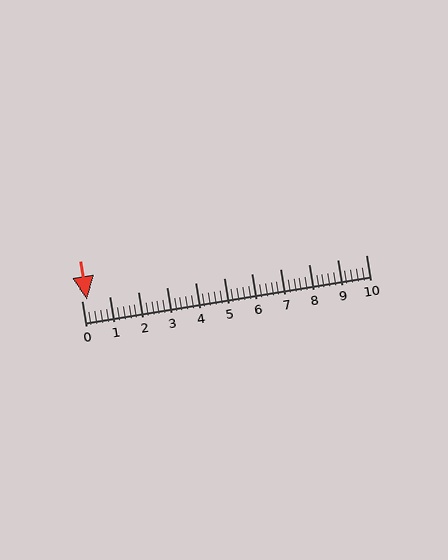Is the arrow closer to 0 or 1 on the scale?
The arrow is closer to 0.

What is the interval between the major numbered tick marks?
The major tick marks are spaced 1 units apart.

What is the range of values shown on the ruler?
The ruler shows values from 0 to 10.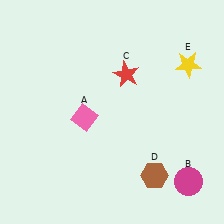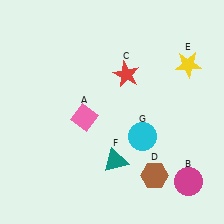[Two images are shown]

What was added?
A teal triangle (F), a cyan circle (G) were added in Image 2.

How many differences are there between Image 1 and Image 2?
There are 2 differences between the two images.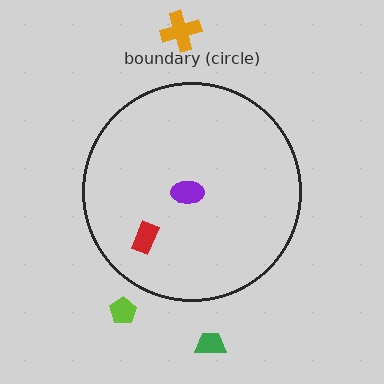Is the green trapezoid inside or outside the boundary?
Outside.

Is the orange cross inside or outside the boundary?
Outside.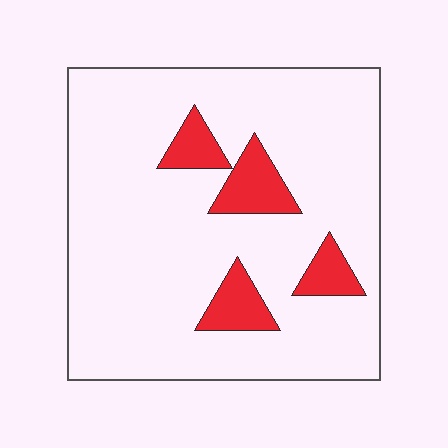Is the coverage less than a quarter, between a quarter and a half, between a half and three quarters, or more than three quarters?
Less than a quarter.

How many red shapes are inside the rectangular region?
4.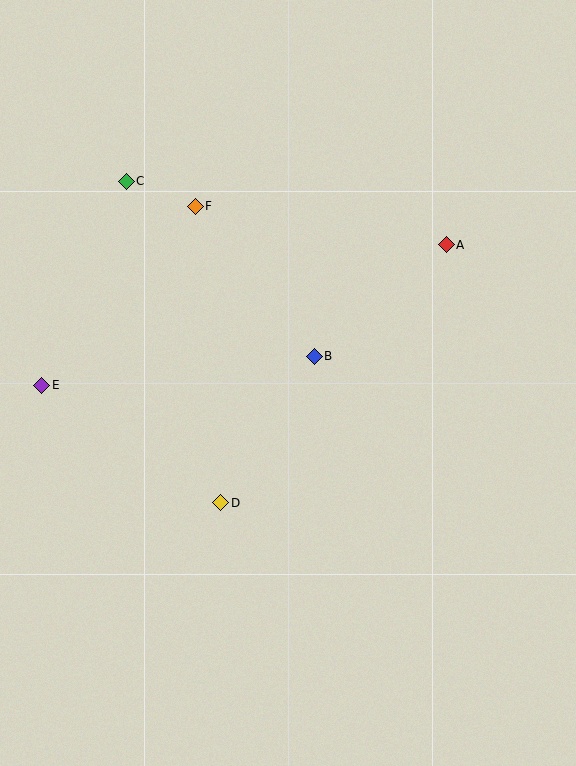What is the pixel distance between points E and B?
The distance between E and B is 274 pixels.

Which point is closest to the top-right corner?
Point A is closest to the top-right corner.